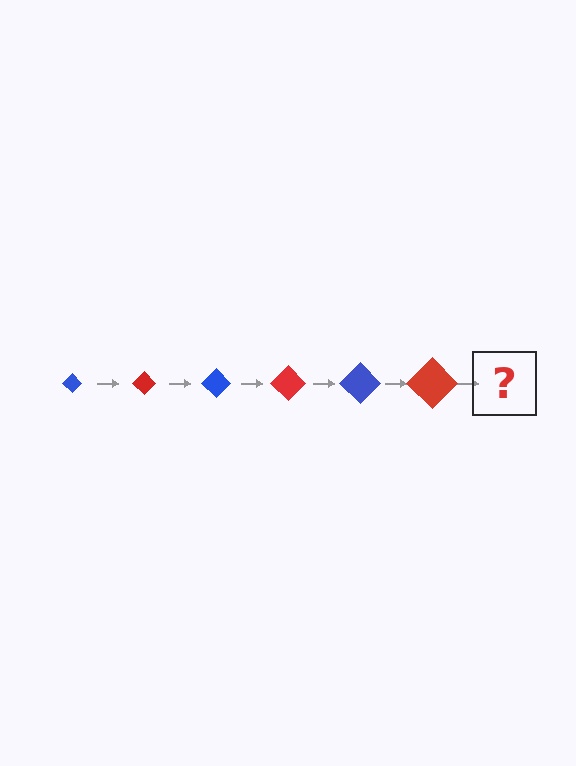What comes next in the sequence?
The next element should be a blue diamond, larger than the previous one.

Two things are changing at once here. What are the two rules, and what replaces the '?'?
The two rules are that the diamond grows larger each step and the color cycles through blue and red. The '?' should be a blue diamond, larger than the previous one.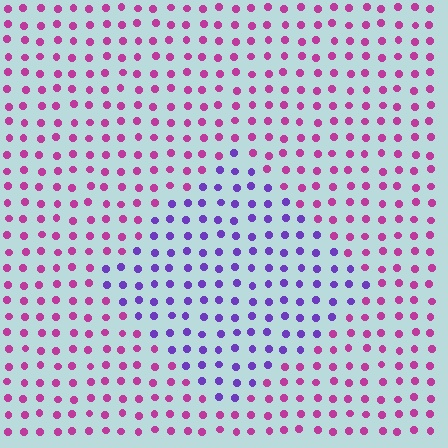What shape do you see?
I see a diamond.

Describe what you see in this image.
The image is filled with small magenta elements in a uniform arrangement. A diamond-shaped region is visible where the elements are tinted to a slightly different hue, forming a subtle color boundary.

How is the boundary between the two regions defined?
The boundary is defined purely by a slight shift in hue (about 52 degrees). Spacing, size, and orientation are identical on both sides.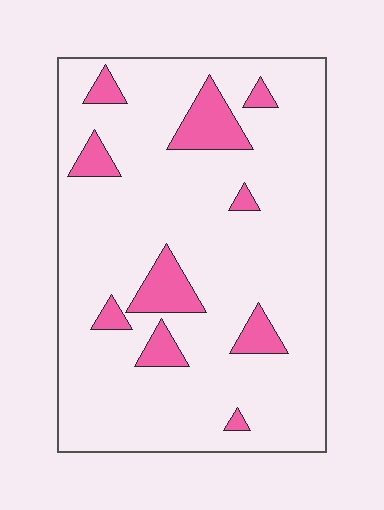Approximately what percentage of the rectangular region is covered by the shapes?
Approximately 15%.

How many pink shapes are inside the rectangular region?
10.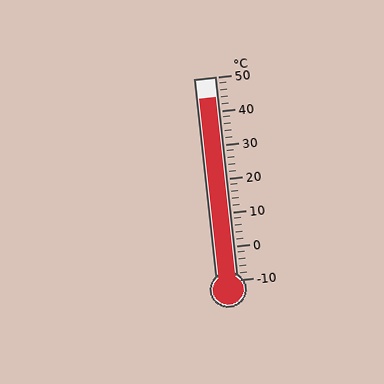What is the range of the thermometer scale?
The thermometer scale ranges from -10°C to 50°C.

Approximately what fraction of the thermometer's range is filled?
The thermometer is filled to approximately 90% of its range.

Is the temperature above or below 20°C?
The temperature is above 20°C.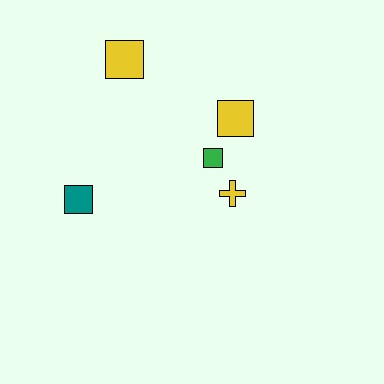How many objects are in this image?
There are 5 objects.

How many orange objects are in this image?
There are no orange objects.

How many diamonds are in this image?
There are no diamonds.